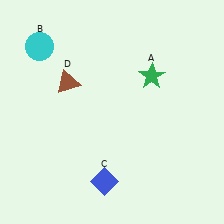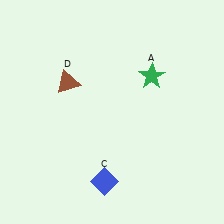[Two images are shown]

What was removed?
The cyan circle (B) was removed in Image 2.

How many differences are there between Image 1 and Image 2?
There is 1 difference between the two images.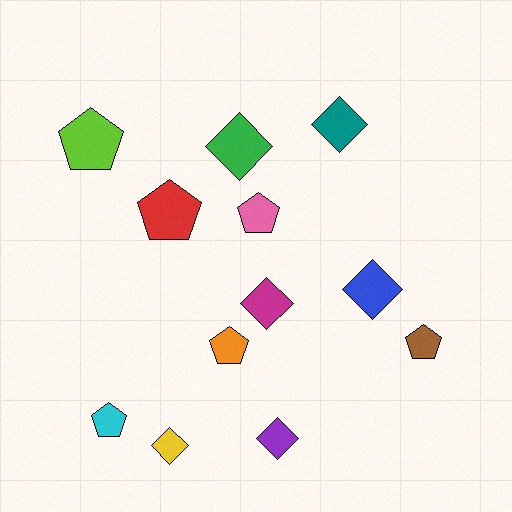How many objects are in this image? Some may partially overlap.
There are 12 objects.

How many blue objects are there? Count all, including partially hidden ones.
There is 1 blue object.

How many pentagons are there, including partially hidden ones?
There are 6 pentagons.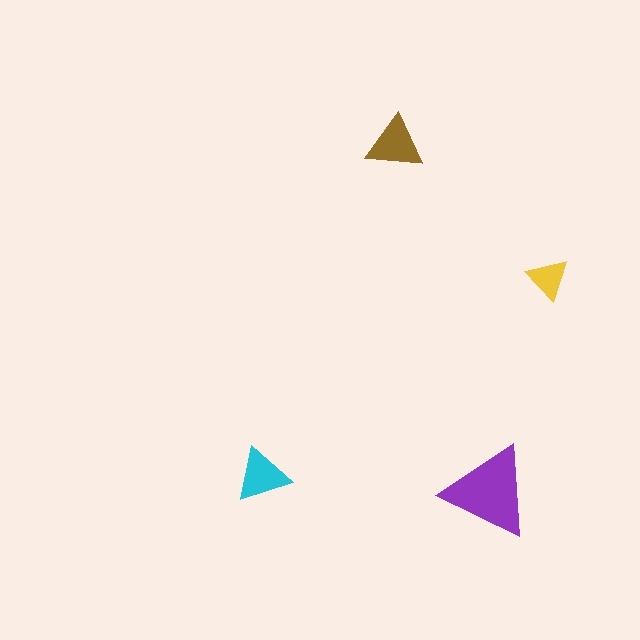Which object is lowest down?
The purple triangle is bottommost.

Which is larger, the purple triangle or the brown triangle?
The purple one.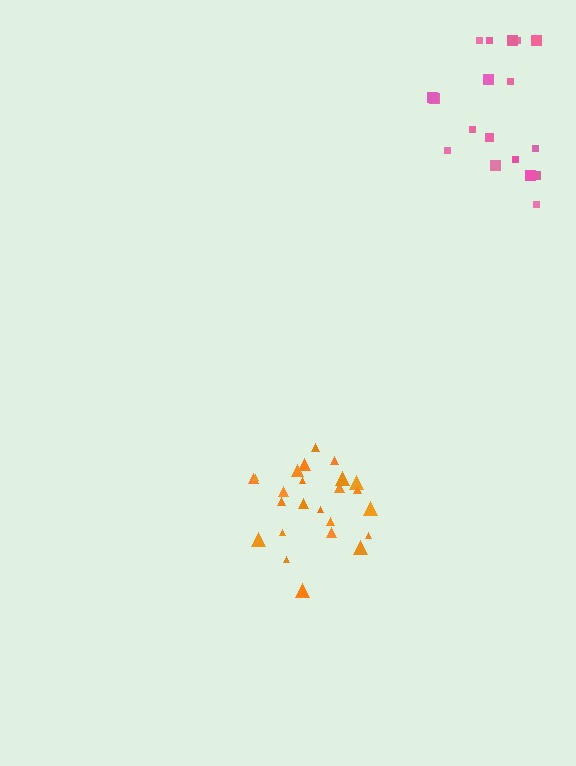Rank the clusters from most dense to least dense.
orange, pink.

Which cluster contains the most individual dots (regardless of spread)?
Orange (24).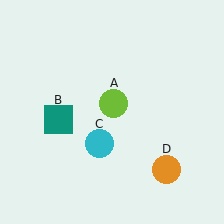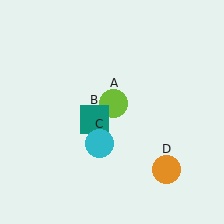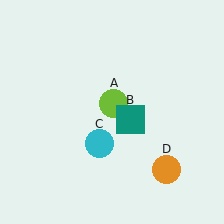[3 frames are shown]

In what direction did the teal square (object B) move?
The teal square (object B) moved right.